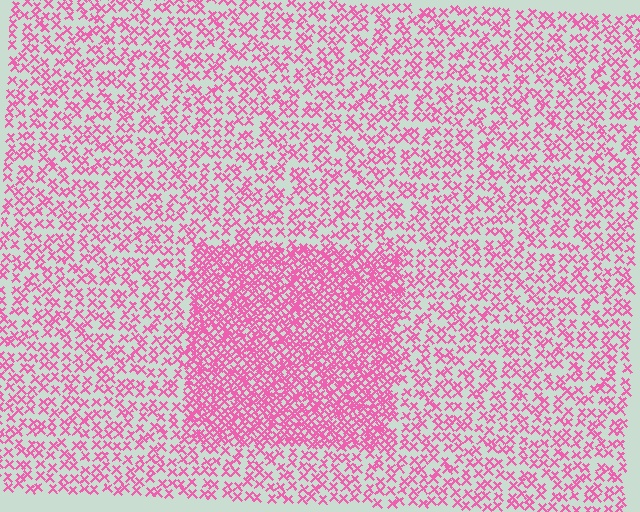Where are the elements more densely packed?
The elements are more densely packed inside the rectangle boundary.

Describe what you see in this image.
The image contains small pink elements arranged at two different densities. A rectangle-shaped region is visible where the elements are more densely packed than the surrounding area.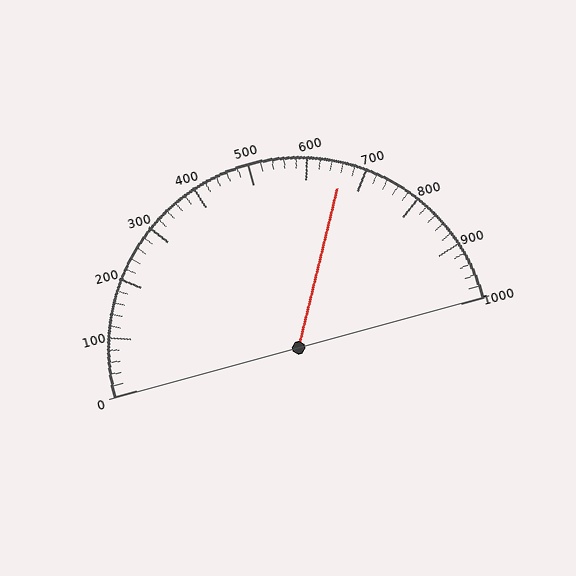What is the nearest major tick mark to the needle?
The nearest major tick mark is 700.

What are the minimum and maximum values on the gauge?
The gauge ranges from 0 to 1000.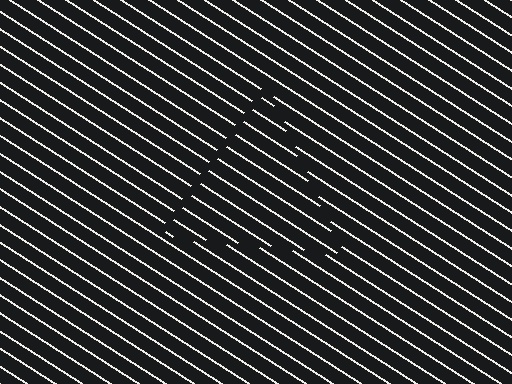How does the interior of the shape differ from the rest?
The interior of the shape contains the same grating, shifted by half a period — the contour is defined by the phase discontinuity where line-ends from the inner and outer gratings abut.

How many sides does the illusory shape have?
3 sides — the line-ends trace a triangle.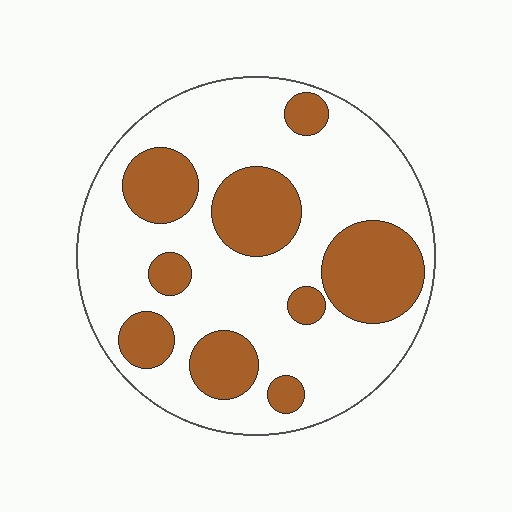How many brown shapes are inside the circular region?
9.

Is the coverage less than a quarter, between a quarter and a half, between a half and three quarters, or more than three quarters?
Between a quarter and a half.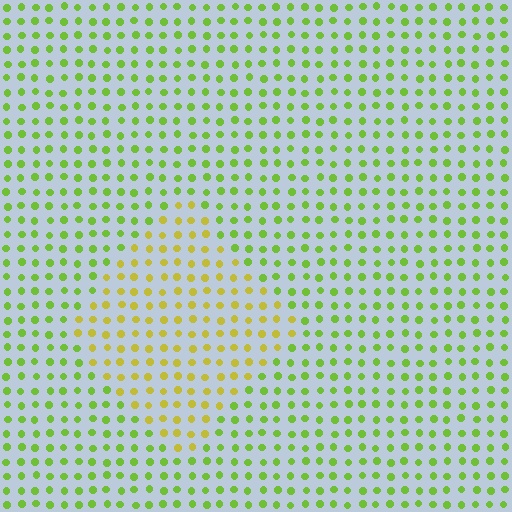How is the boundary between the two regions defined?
The boundary is defined purely by a slight shift in hue (about 37 degrees). Spacing, size, and orientation are identical on both sides.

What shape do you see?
I see a diamond.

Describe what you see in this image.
The image is filled with small lime elements in a uniform arrangement. A diamond-shaped region is visible where the elements are tinted to a slightly different hue, forming a subtle color boundary.